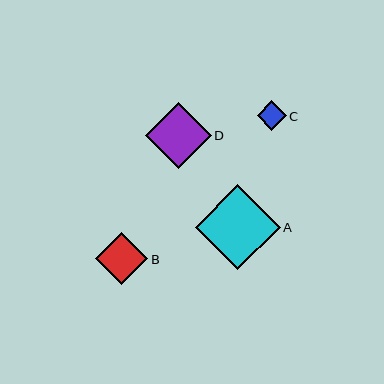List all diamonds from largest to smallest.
From largest to smallest: A, D, B, C.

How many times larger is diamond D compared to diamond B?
Diamond D is approximately 1.3 times the size of diamond B.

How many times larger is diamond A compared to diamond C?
Diamond A is approximately 2.9 times the size of diamond C.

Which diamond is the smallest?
Diamond C is the smallest with a size of approximately 29 pixels.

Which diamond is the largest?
Diamond A is the largest with a size of approximately 85 pixels.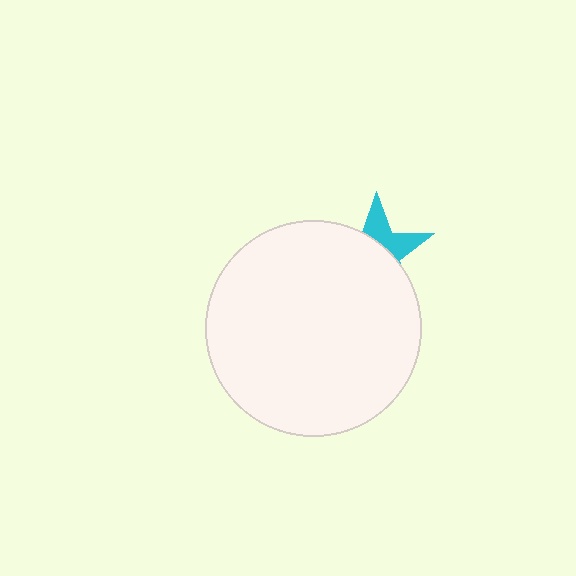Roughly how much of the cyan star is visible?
A small part of it is visible (roughly 35%).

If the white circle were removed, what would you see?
You would see the complete cyan star.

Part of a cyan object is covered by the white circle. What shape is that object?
It is a star.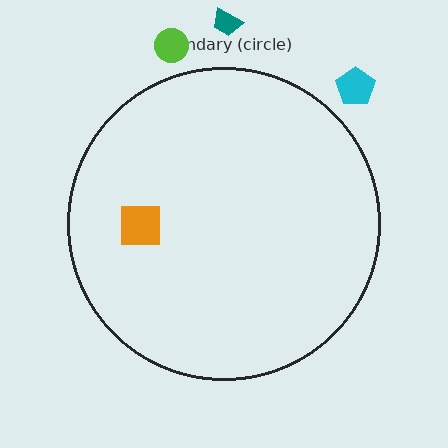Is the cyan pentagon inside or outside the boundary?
Outside.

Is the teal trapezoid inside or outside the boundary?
Outside.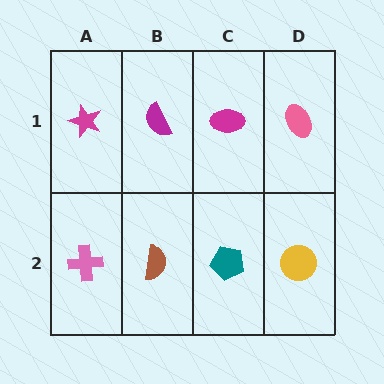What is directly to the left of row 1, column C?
A magenta semicircle.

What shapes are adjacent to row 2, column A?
A magenta star (row 1, column A), a brown semicircle (row 2, column B).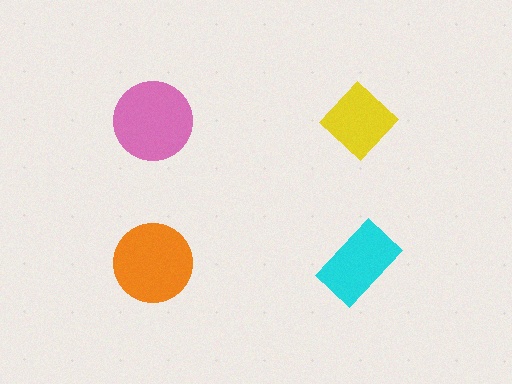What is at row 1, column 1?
A pink circle.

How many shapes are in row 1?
2 shapes.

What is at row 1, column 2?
A yellow diamond.